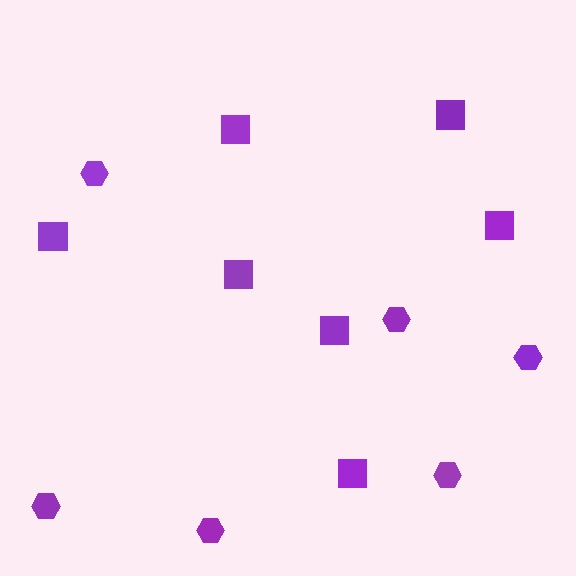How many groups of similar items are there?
There are 2 groups: one group of squares (7) and one group of hexagons (6).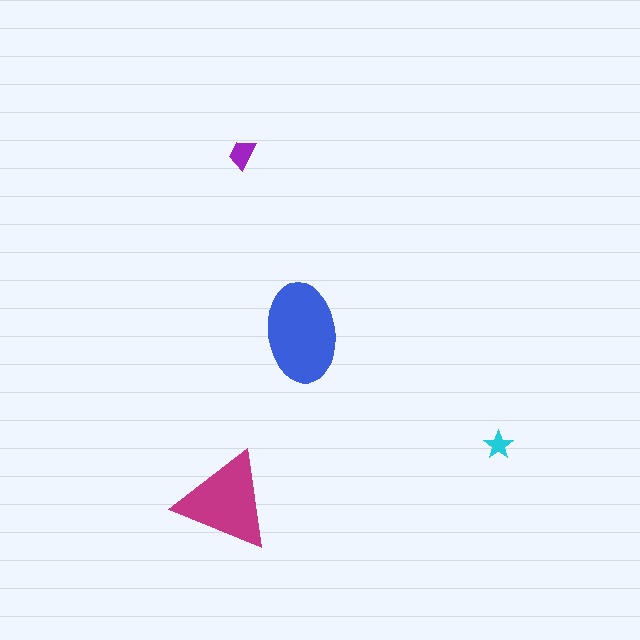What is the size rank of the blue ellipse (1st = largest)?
1st.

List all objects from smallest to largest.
The cyan star, the purple trapezoid, the magenta triangle, the blue ellipse.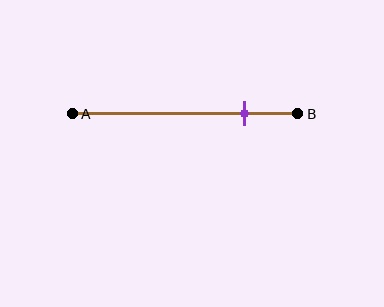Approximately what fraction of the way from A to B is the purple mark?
The purple mark is approximately 75% of the way from A to B.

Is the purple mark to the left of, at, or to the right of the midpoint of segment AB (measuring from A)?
The purple mark is to the right of the midpoint of segment AB.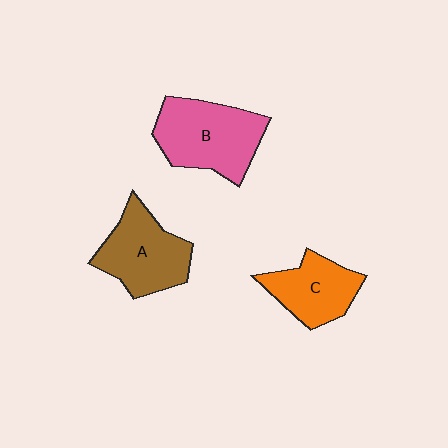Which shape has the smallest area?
Shape C (orange).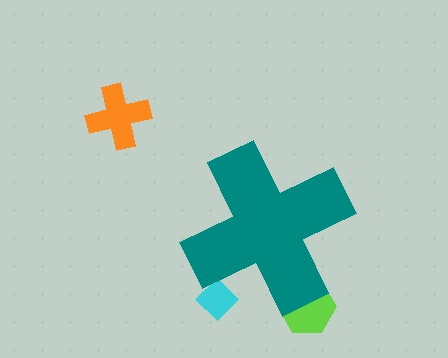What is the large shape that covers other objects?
A teal cross.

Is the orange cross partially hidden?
No, the orange cross is fully visible.